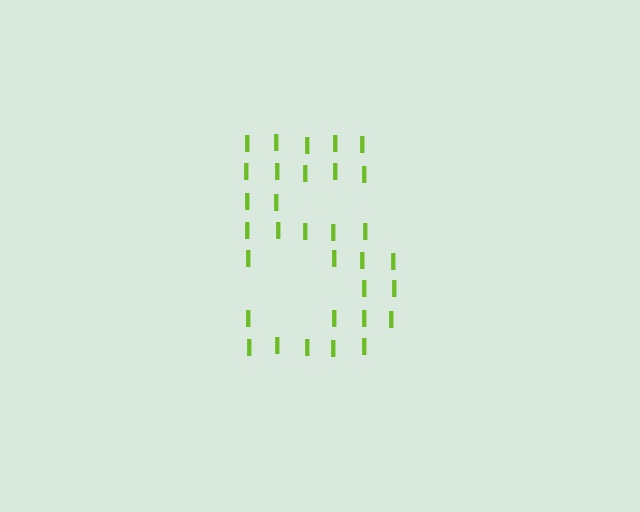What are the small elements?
The small elements are letter I's.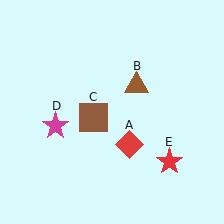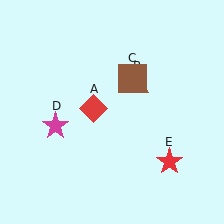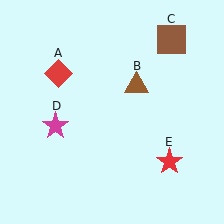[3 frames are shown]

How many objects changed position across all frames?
2 objects changed position: red diamond (object A), brown square (object C).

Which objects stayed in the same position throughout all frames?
Brown triangle (object B) and magenta star (object D) and red star (object E) remained stationary.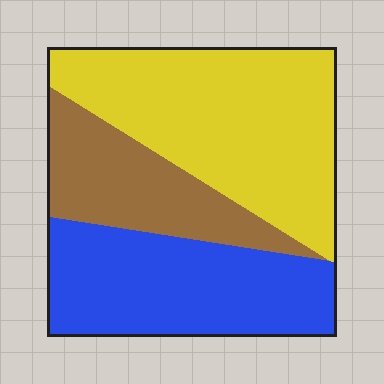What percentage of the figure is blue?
Blue covers roughly 35% of the figure.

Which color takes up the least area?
Brown, at roughly 20%.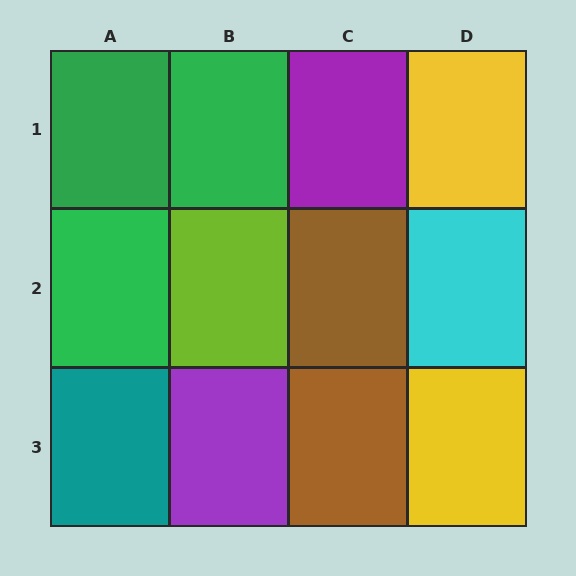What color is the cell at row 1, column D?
Yellow.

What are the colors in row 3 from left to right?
Teal, purple, brown, yellow.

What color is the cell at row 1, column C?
Purple.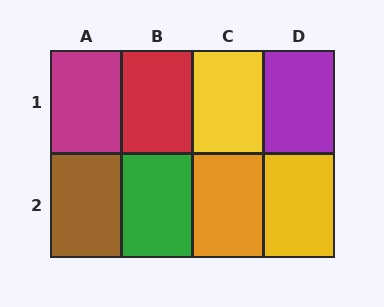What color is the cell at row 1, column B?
Red.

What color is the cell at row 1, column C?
Yellow.